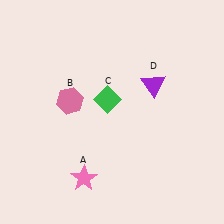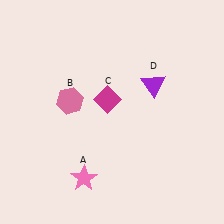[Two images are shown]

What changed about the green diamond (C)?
In Image 1, C is green. In Image 2, it changed to magenta.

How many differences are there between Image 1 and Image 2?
There is 1 difference between the two images.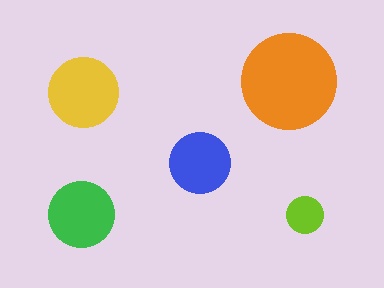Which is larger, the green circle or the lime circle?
The green one.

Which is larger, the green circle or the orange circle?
The orange one.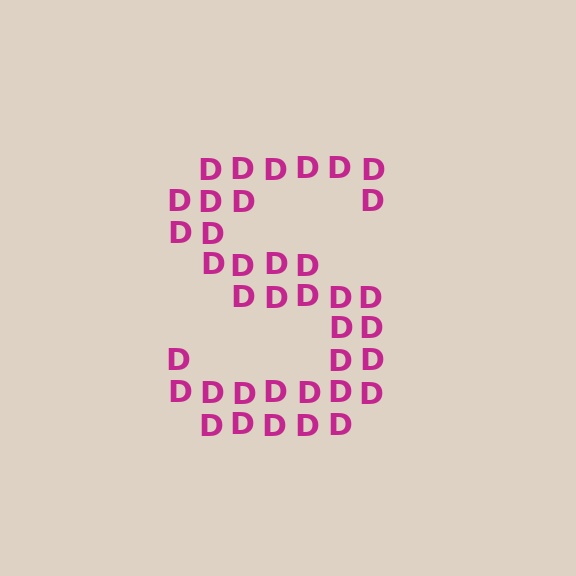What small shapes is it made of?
It is made of small letter D's.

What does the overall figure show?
The overall figure shows the letter S.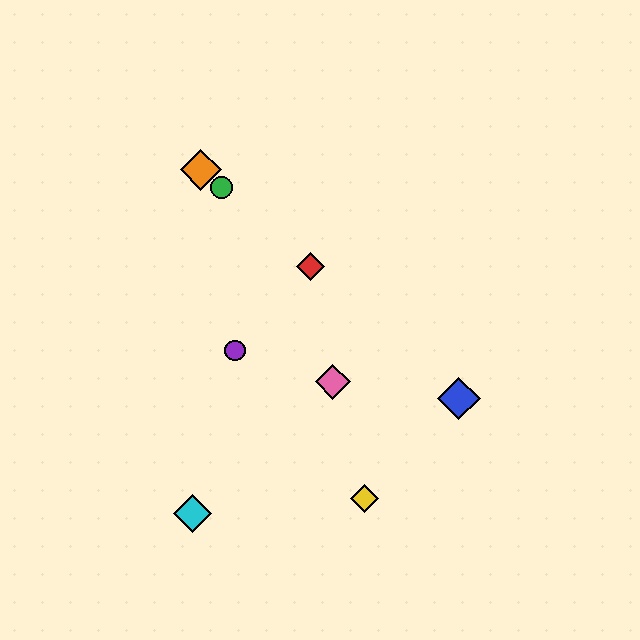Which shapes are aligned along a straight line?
The red diamond, the blue diamond, the green circle, the orange diamond are aligned along a straight line.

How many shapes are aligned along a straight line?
4 shapes (the red diamond, the blue diamond, the green circle, the orange diamond) are aligned along a straight line.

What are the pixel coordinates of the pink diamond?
The pink diamond is at (333, 382).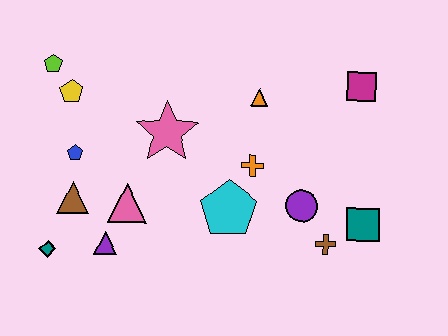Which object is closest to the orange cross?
The cyan pentagon is closest to the orange cross.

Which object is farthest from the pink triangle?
The magenta square is farthest from the pink triangle.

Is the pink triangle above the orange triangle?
No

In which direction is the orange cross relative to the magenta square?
The orange cross is to the left of the magenta square.